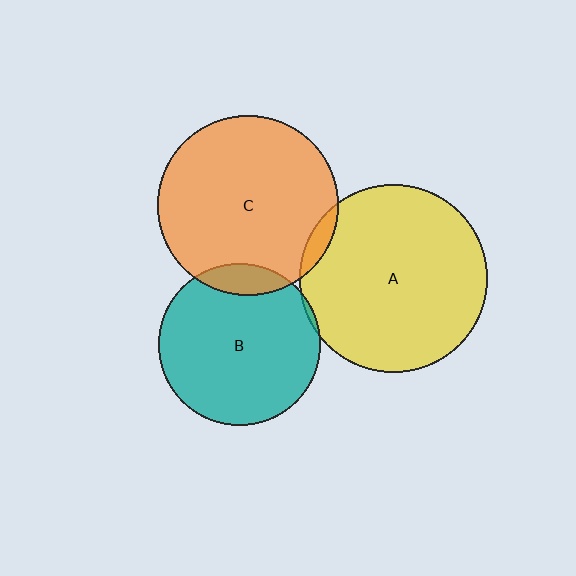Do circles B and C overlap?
Yes.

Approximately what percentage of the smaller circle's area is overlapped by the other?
Approximately 10%.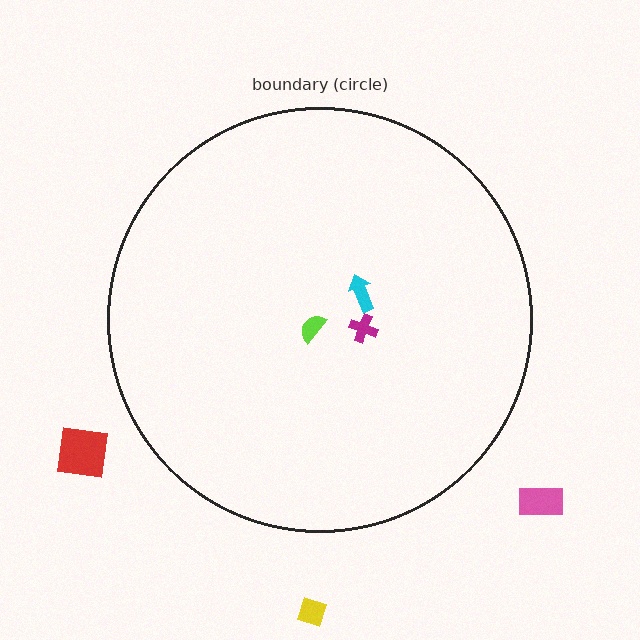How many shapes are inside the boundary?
3 inside, 3 outside.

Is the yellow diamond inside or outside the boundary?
Outside.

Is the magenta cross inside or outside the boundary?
Inside.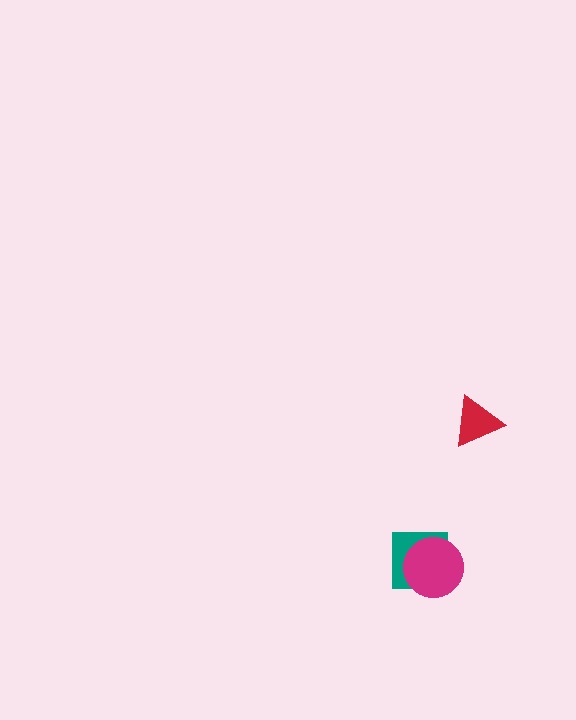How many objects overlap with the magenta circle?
1 object overlaps with the magenta circle.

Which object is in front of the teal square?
The magenta circle is in front of the teal square.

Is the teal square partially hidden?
Yes, it is partially covered by another shape.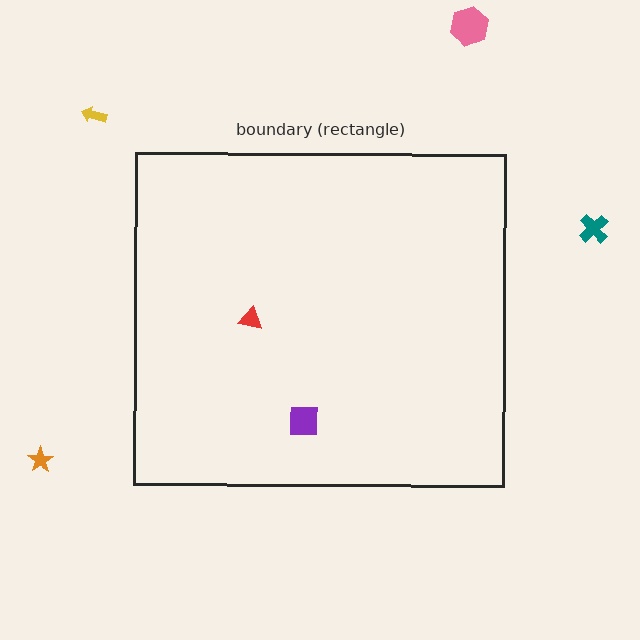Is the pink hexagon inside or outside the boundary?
Outside.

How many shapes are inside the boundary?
2 inside, 4 outside.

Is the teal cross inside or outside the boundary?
Outside.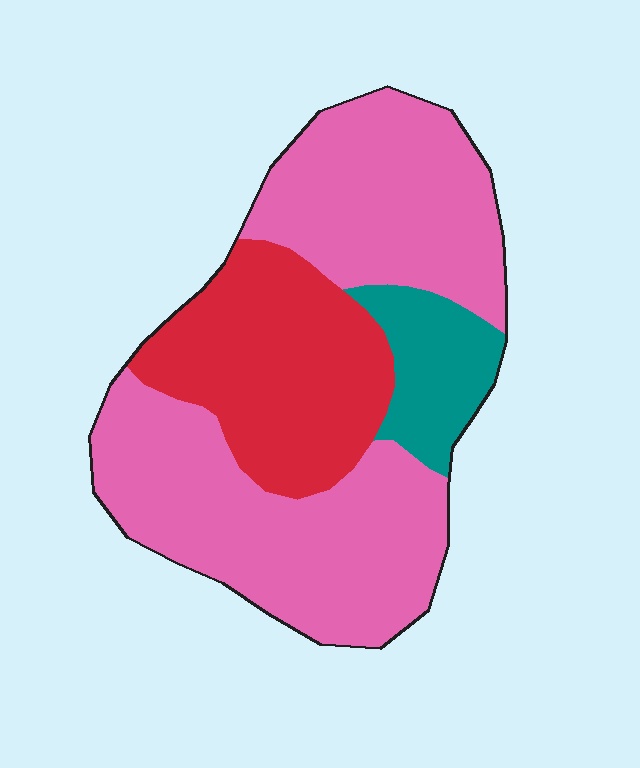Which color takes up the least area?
Teal, at roughly 10%.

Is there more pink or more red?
Pink.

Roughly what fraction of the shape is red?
Red covers 27% of the shape.